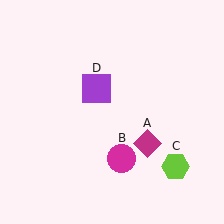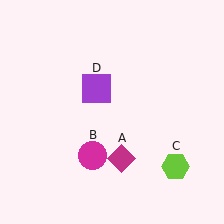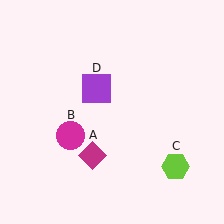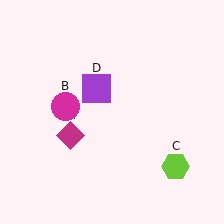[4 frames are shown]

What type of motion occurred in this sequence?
The magenta diamond (object A), magenta circle (object B) rotated clockwise around the center of the scene.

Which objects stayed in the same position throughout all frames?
Lime hexagon (object C) and purple square (object D) remained stationary.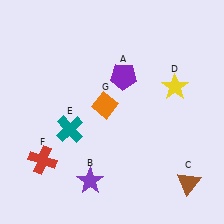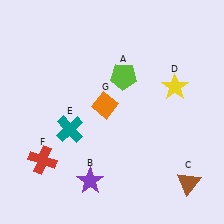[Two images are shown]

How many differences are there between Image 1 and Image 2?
There is 1 difference between the two images.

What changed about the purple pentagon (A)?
In Image 1, A is purple. In Image 2, it changed to lime.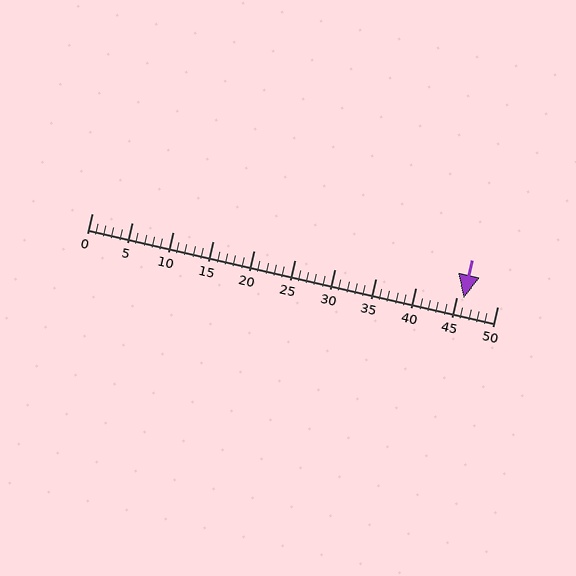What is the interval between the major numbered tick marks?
The major tick marks are spaced 5 units apart.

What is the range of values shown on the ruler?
The ruler shows values from 0 to 50.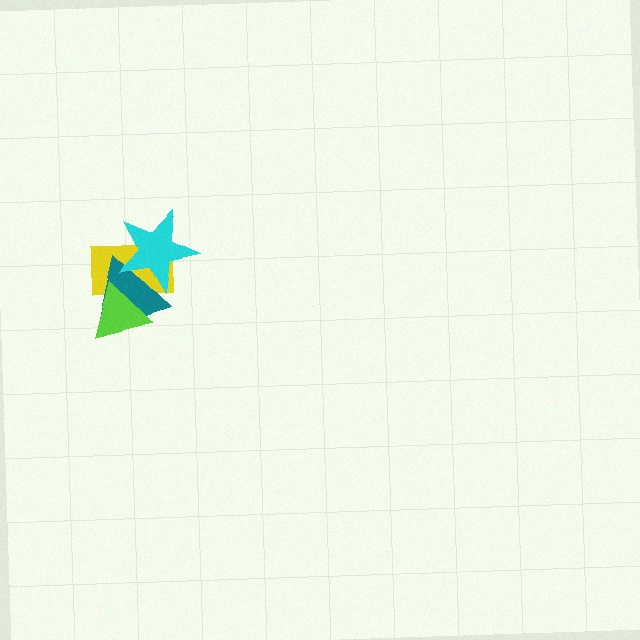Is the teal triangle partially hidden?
Yes, it is partially covered by another shape.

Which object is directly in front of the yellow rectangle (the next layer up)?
The teal triangle is directly in front of the yellow rectangle.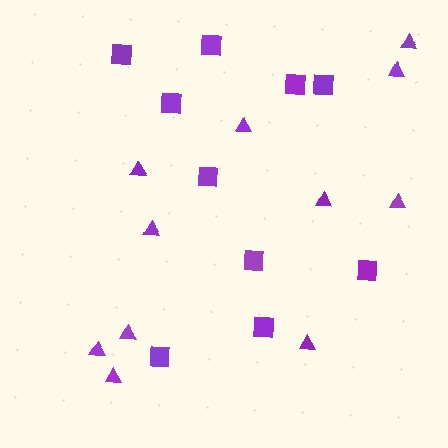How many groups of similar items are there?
There are 2 groups: one group of squares (10) and one group of triangles (11).